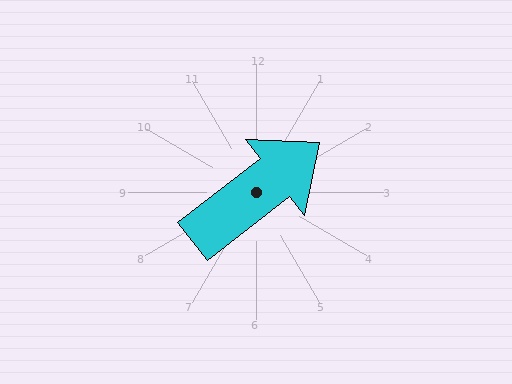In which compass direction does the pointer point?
Northeast.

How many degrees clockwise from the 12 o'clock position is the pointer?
Approximately 52 degrees.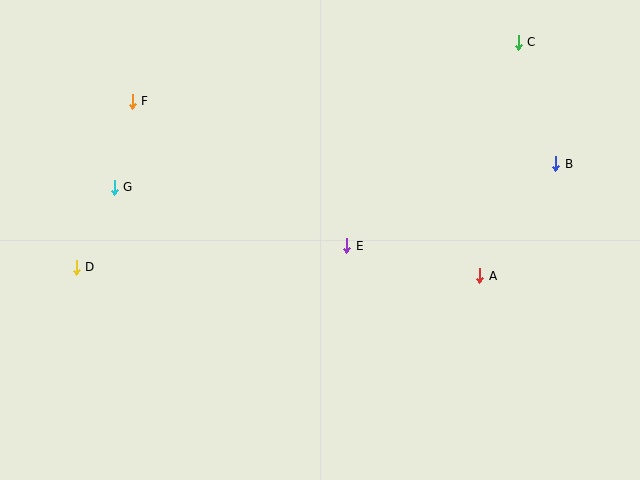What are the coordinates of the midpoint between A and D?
The midpoint between A and D is at (278, 271).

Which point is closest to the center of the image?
Point E at (347, 246) is closest to the center.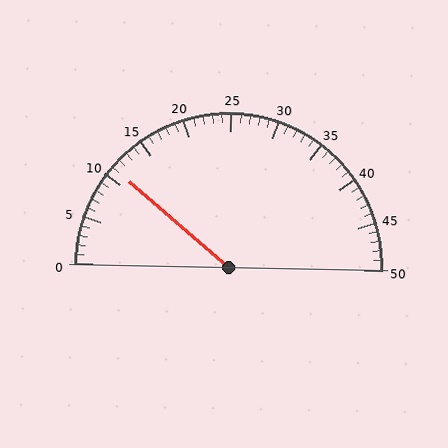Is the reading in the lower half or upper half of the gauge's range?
The reading is in the lower half of the range (0 to 50).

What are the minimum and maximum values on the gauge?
The gauge ranges from 0 to 50.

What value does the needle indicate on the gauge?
The needle indicates approximately 11.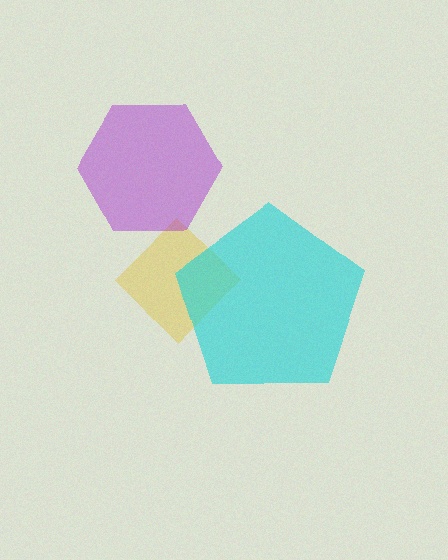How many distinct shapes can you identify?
There are 3 distinct shapes: a yellow diamond, a purple hexagon, a cyan pentagon.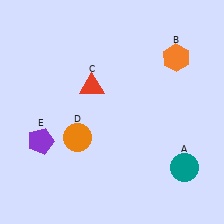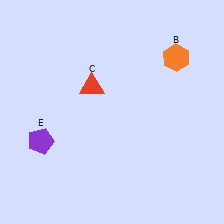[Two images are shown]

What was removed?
The orange circle (D), the teal circle (A) were removed in Image 2.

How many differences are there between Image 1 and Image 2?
There are 2 differences between the two images.